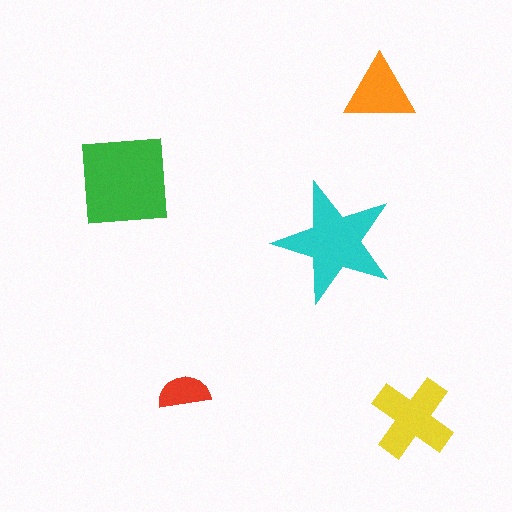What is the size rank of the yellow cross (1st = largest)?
3rd.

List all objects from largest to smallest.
The green square, the cyan star, the yellow cross, the orange triangle, the red semicircle.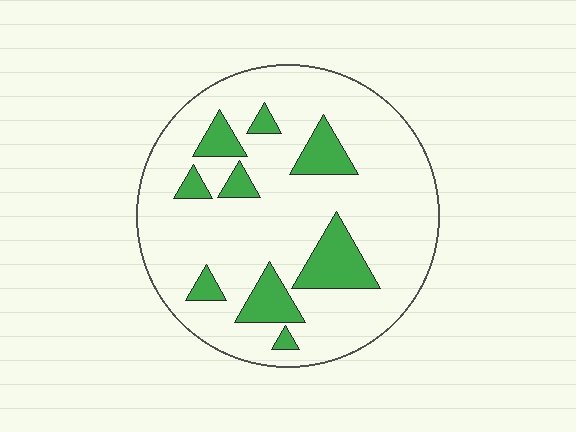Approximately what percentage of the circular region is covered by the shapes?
Approximately 15%.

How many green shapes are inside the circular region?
9.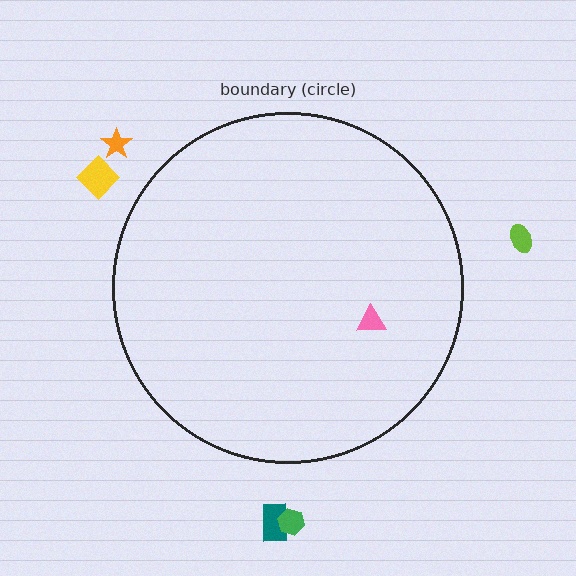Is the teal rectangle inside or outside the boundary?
Outside.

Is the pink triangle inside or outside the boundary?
Inside.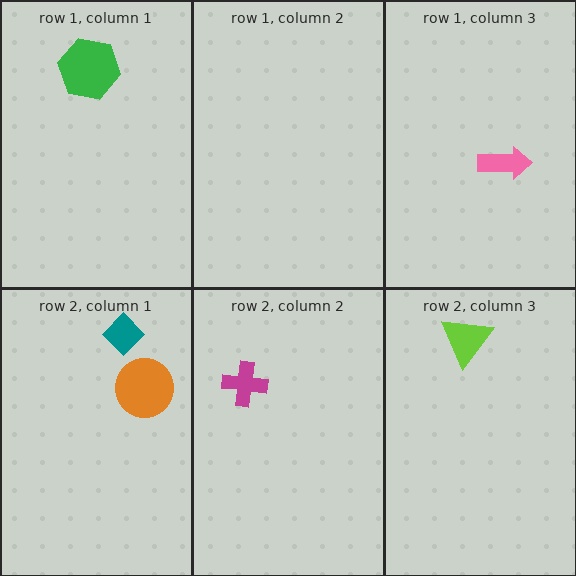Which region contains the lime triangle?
The row 2, column 3 region.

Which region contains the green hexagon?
The row 1, column 1 region.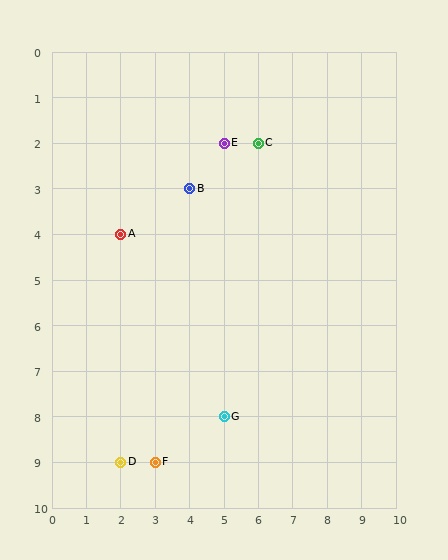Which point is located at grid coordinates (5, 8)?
Point G is at (5, 8).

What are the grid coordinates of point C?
Point C is at grid coordinates (6, 2).